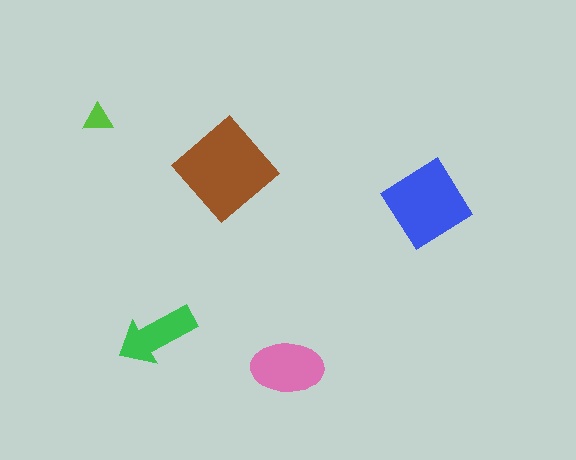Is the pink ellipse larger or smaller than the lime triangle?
Larger.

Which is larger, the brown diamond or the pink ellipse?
The brown diamond.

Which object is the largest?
The brown diamond.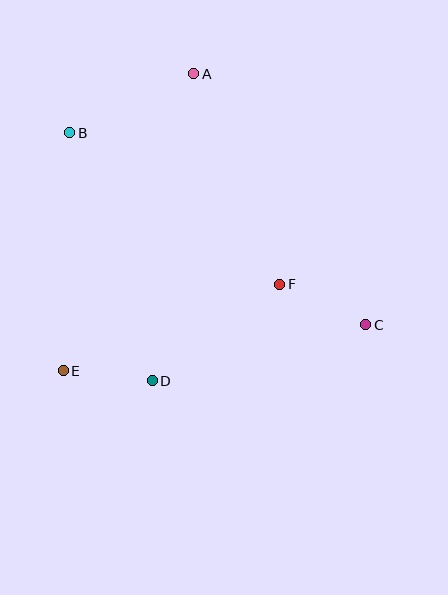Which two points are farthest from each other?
Points B and C are farthest from each other.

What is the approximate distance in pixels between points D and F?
The distance between D and F is approximately 160 pixels.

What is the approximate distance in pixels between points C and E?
The distance between C and E is approximately 306 pixels.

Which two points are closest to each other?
Points D and E are closest to each other.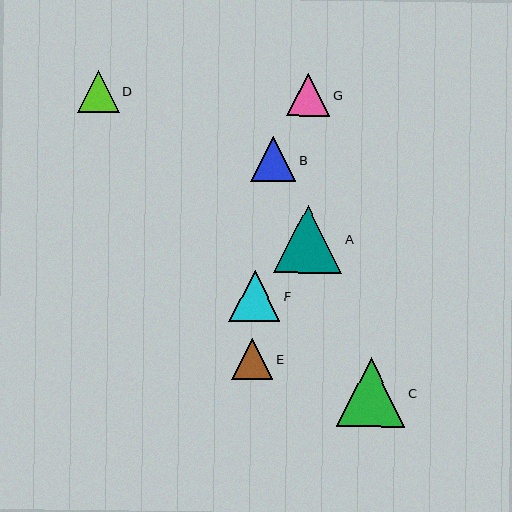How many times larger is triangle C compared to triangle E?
Triangle C is approximately 1.7 times the size of triangle E.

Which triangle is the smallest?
Triangle E is the smallest with a size of approximately 41 pixels.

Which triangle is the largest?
Triangle C is the largest with a size of approximately 69 pixels.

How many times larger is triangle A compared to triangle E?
Triangle A is approximately 1.7 times the size of triangle E.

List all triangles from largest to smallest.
From largest to smallest: C, A, F, B, G, D, E.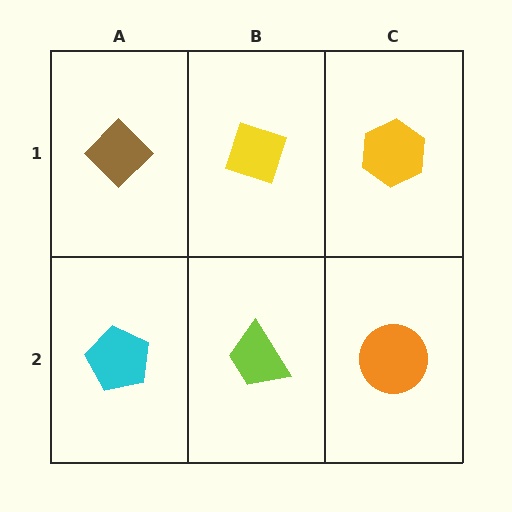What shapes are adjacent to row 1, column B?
A lime trapezoid (row 2, column B), a brown diamond (row 1, column A), a yellow hexagon (row 1, column C).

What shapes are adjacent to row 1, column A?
A cyan pentagon (row 2, column A), a yellow diamond (row 1, column B).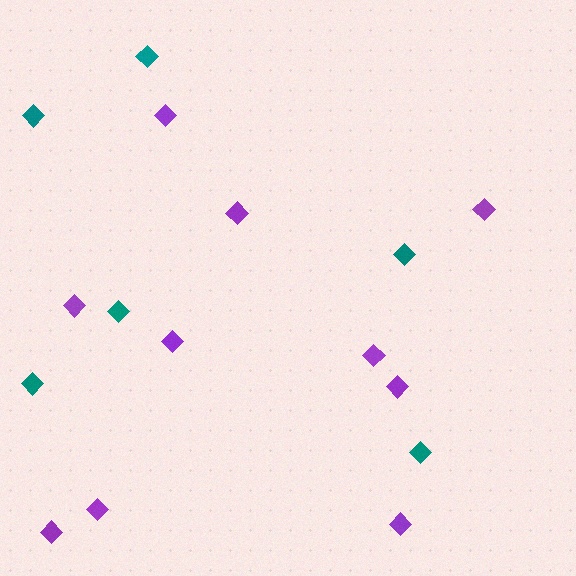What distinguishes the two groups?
There are 2 groups: one group of teal diamonds (6) and one group of purple diamonds (10).